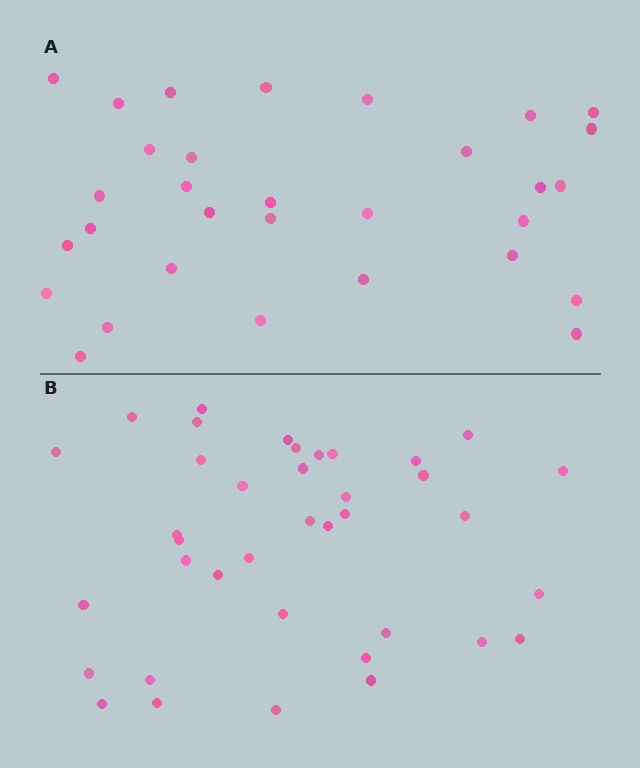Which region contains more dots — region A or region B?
Region B (the bottom region) has more dots.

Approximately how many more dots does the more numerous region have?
Region B has roughly 8 or so more dots than region A.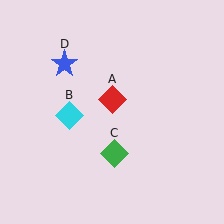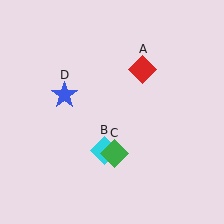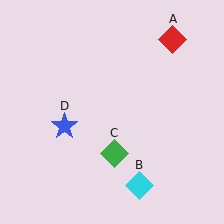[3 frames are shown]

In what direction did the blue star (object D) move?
The blue star (object D) moved down.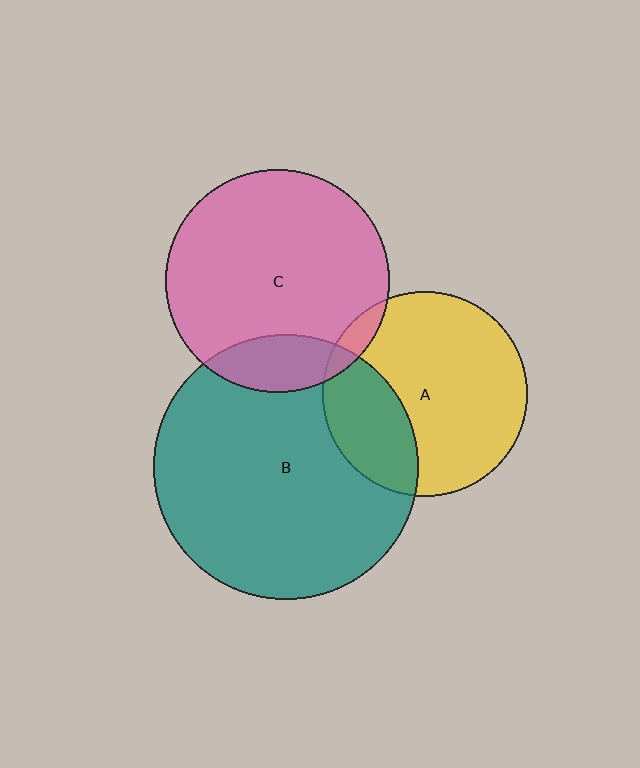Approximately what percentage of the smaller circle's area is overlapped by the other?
Approximately 30%.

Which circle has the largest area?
Circle B (teal).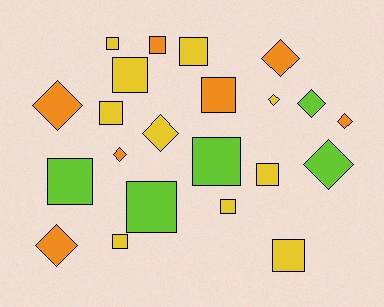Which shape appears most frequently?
Square, with 13 objects.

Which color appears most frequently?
Yellow, with 10 objects.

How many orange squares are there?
There are 2 orange squares.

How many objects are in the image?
There are 22 objects.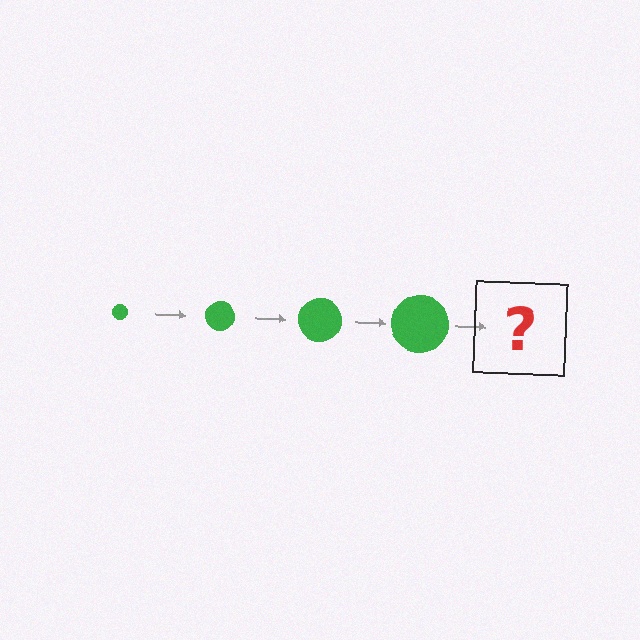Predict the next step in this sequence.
The next step is a green circle, larger than the previous one.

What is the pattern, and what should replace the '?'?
The pattern is that the circle gets progressively larger each step. The '?' should be a green circle, larger than the previous one.